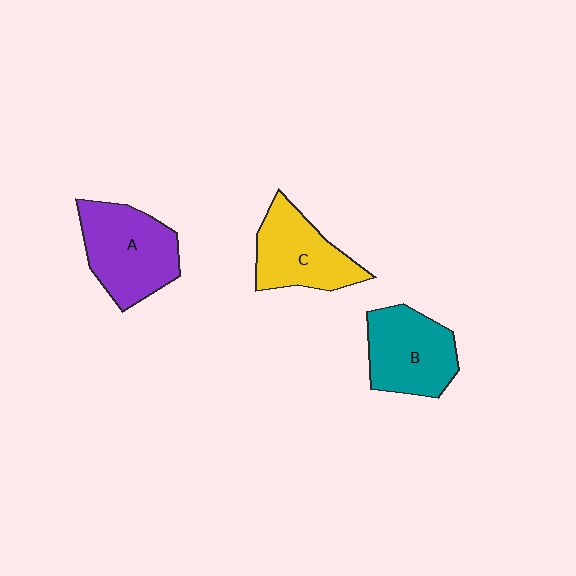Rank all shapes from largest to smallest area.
From largest to smallest: A (purple), B (teal), C (yellow).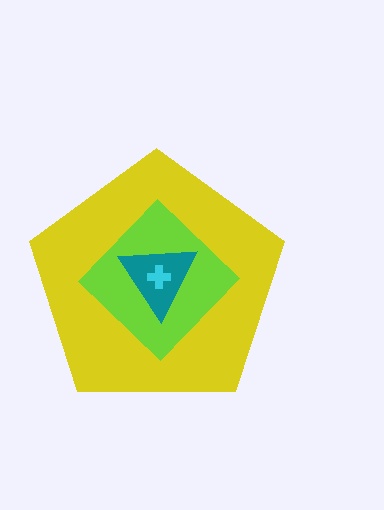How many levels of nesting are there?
4.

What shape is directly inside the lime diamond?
The teal triangle.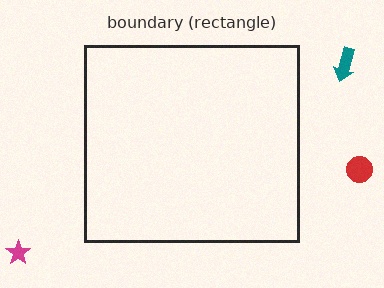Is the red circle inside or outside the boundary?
Outside.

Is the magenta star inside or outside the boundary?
Outside.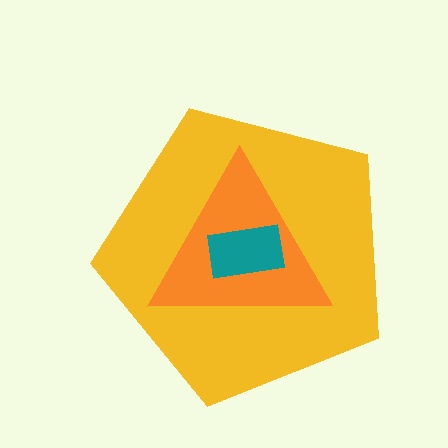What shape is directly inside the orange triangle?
The teal rectangle.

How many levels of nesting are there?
3.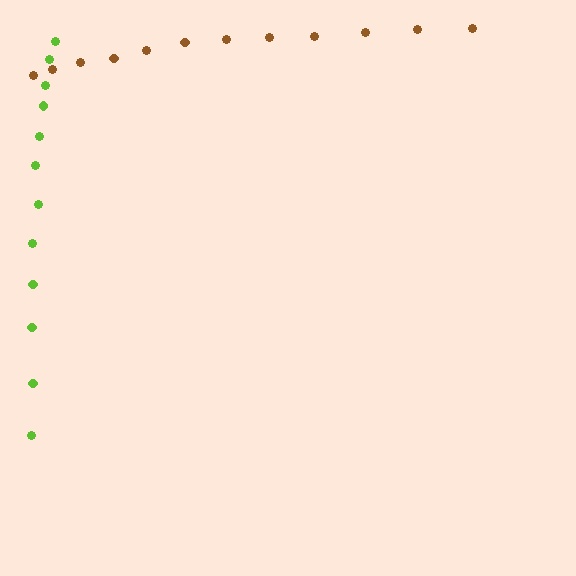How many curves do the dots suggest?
There are 2 distinct paths.